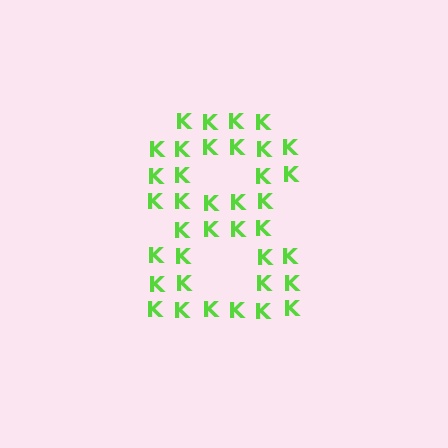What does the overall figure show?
The overall figure shows the digit 8.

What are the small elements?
The small elements are letter K's.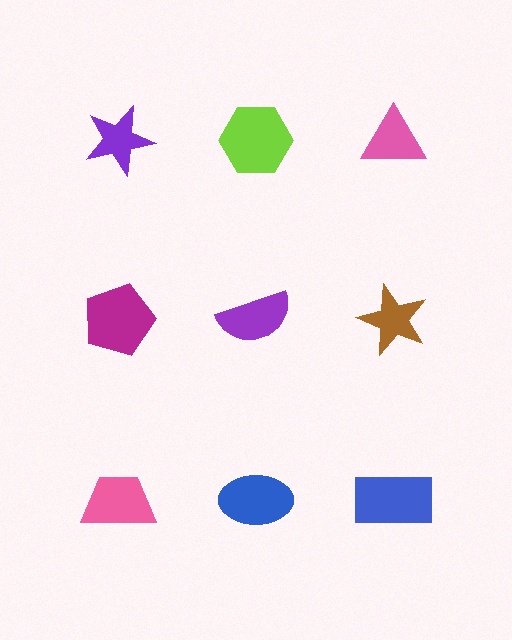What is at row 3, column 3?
A blue rectangle.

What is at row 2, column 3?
A brown star.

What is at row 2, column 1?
A magenta pentagon.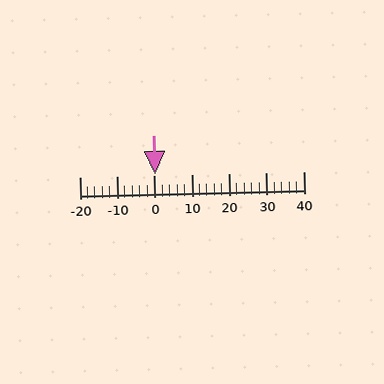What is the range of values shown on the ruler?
The ruler shows values from -20 to 40.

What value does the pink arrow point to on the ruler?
The pink arrow points to approximately 0.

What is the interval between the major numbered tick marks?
The major tick marks are spaced 10 units apart.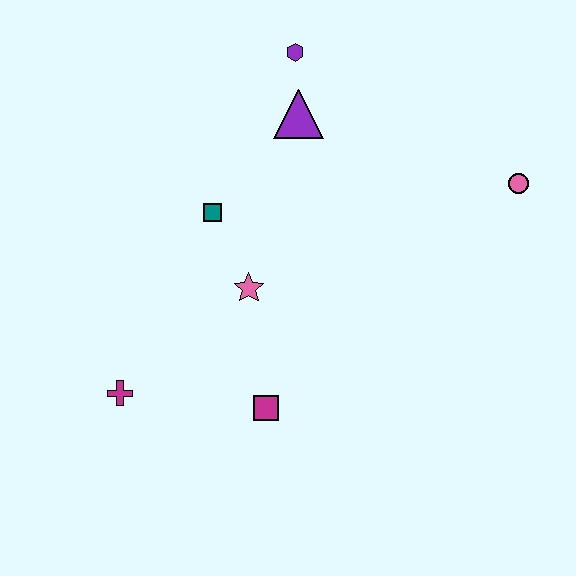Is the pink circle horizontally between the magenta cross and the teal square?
No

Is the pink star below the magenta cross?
No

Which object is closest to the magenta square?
The pink star is closest to the magenta square.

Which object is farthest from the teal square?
The pink circle is farthest from the teal square.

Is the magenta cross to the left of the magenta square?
Yes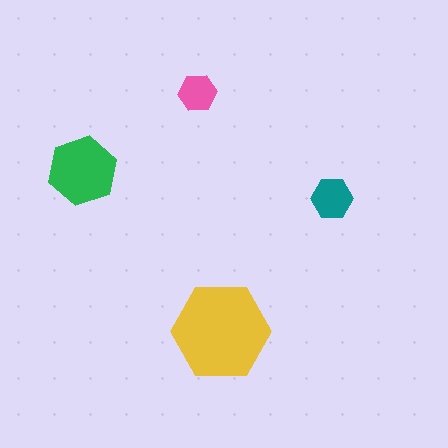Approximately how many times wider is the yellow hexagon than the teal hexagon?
About 2.5 times wider.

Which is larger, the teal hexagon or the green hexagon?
The green one.